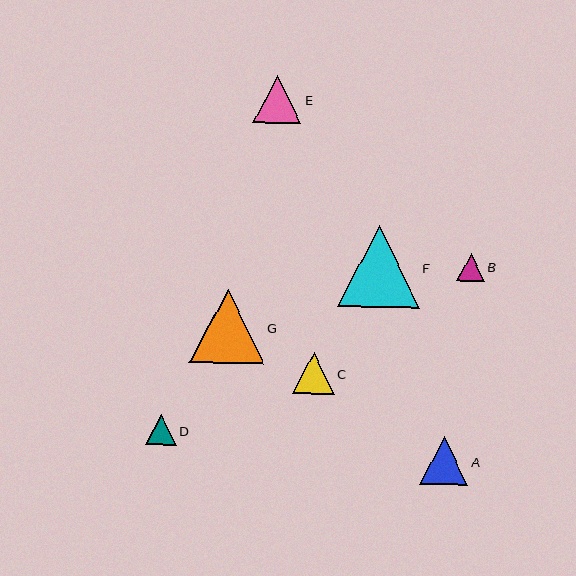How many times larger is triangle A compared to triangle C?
Triangle A is approximately 1.2 times the size of triangle C.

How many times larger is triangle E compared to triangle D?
Triangle E is approximately 1.6 times the size of triangle D.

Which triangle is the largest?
Triangle F is the largest with a size of approximately 82 pixels.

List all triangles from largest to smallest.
From largest to smallest: F, G, A, E, C, D, B.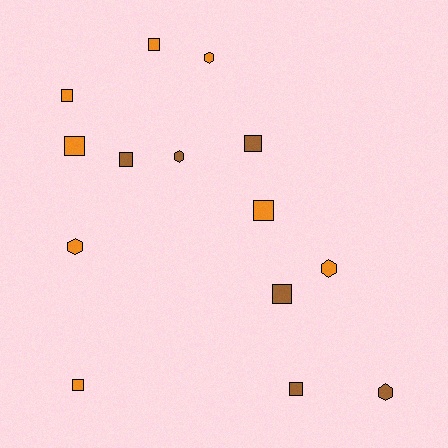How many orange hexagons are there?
There are 3 orange hexagons.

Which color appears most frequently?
Orange, with 8 objects.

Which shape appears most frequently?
Square, with 9 objects.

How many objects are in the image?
There are 14 objects.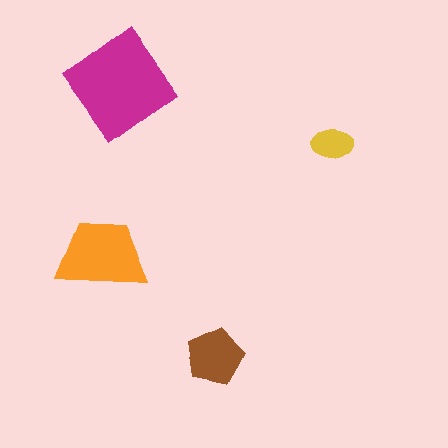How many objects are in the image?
There are 4 objects in the image.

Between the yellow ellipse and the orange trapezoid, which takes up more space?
The orange trapezoid.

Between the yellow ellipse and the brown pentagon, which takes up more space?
The brown pentagon.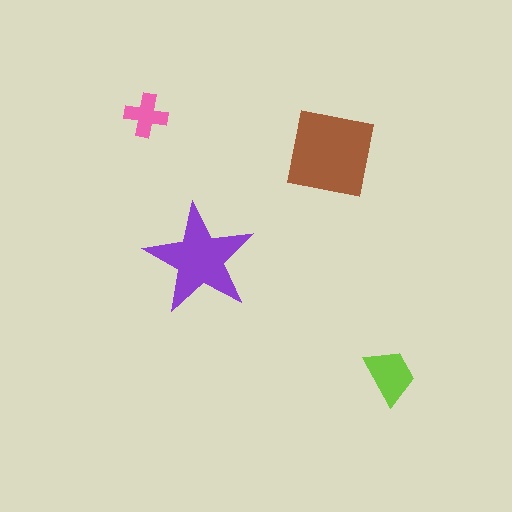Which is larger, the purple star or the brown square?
The brown square.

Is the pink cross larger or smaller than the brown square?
Smaller.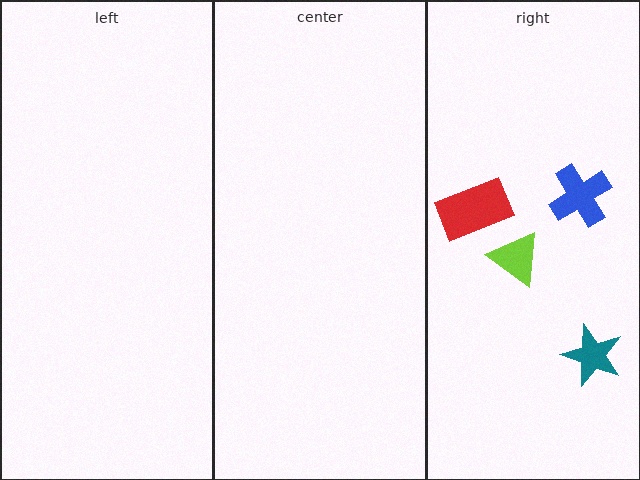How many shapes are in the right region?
4.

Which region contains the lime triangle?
The right region.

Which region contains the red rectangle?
The right region.